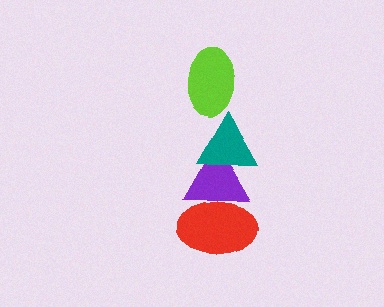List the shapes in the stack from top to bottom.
From top to bottom: the lime ellipse, the teal triangle, the purple triangle, the red ellipse.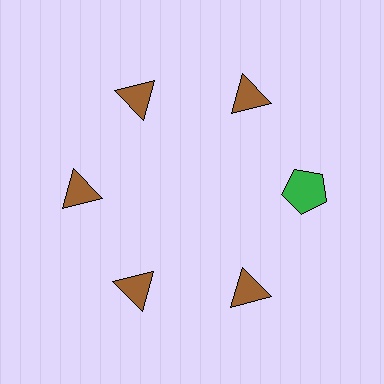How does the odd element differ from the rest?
It differs in both color (green instead of brown) and shape (pentagon instead of triangle).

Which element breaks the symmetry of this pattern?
The green pentagon at roughly the 3 o'clock position breaks the symmetry. All other shapes are brown triangles.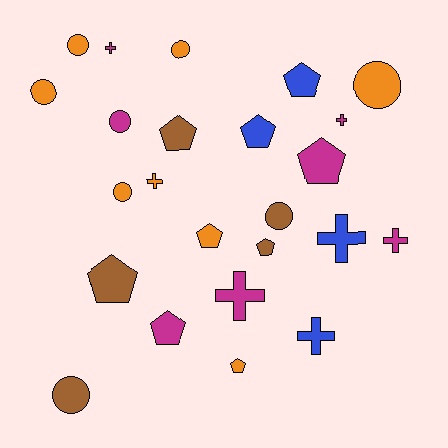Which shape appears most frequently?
Pentagon, with 9 objects.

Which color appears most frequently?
Orange, with 8 objects.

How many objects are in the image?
There are 24 objects.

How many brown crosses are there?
There are no brown crosses.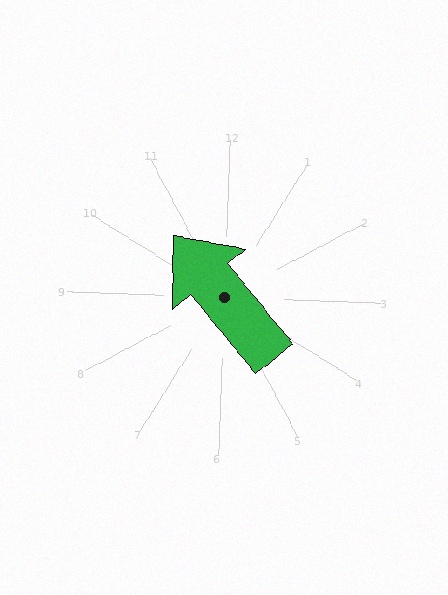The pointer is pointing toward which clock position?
Roughly 11 o'clock.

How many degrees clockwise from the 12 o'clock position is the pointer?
Approximately 319 degrees.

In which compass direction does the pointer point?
Northwest.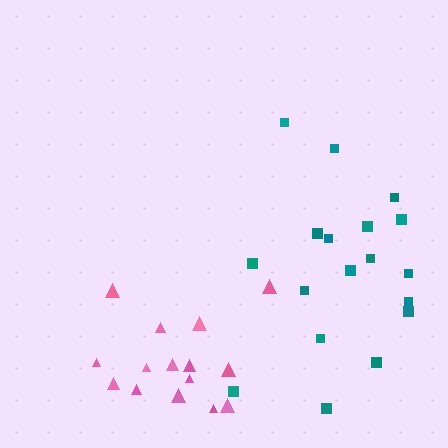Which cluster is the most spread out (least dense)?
Teal.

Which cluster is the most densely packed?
Pink.